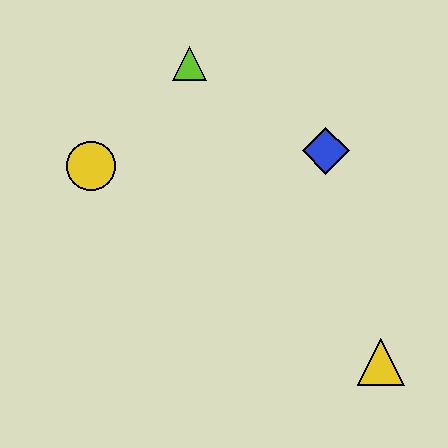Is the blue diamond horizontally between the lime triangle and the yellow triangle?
Yes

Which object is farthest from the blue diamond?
The yellow circle is farthest from the blue diamond.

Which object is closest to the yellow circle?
The lime triangle is closest to the yellow circle.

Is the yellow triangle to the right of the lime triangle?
Yes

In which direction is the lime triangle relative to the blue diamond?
The lime triangle is to the left of the blue diamond.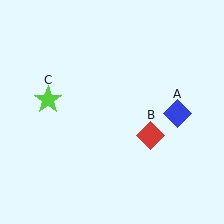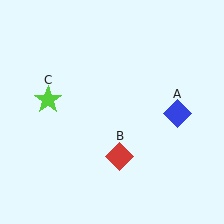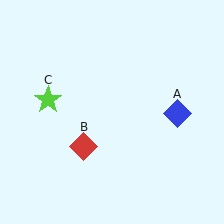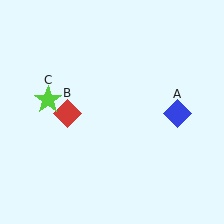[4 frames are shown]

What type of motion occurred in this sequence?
The red diamond (object B) rotated clockwise around the center of the scene.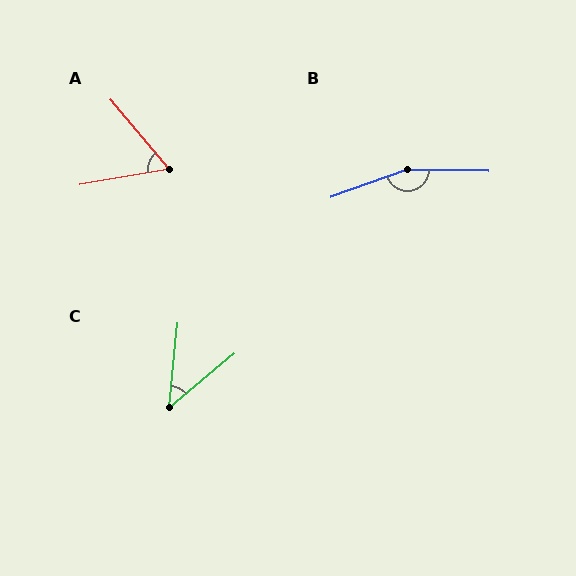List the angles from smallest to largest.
C (44°), A (60°), B (160°).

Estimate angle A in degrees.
Approximately 60 degrees.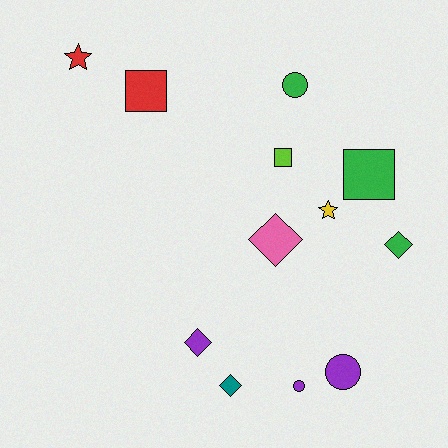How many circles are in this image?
There are 3 circles.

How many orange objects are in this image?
There are no orange objects.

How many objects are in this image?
There are 12 objects.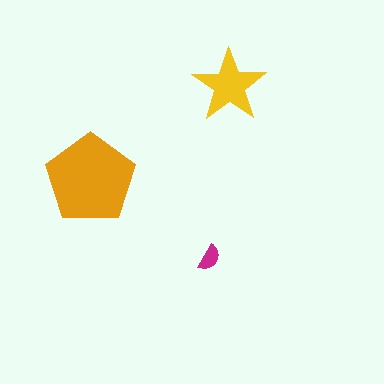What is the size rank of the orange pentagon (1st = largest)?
1st.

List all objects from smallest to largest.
The magenta semicircle, the yellow star, the orange pentagon.